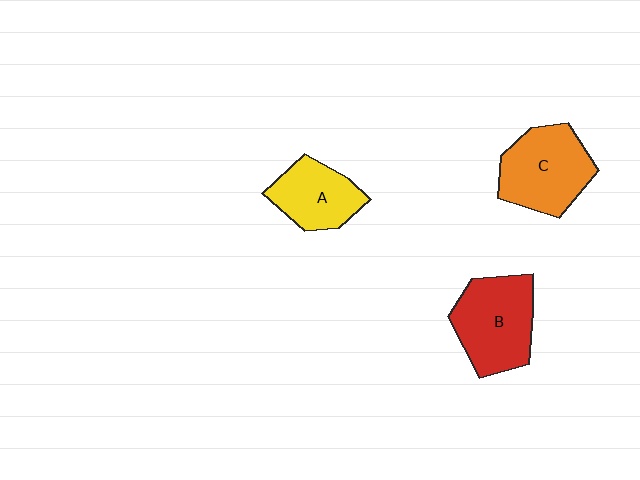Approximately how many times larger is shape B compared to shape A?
Approximately 1.4 times.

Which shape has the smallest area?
Shape A (yellow).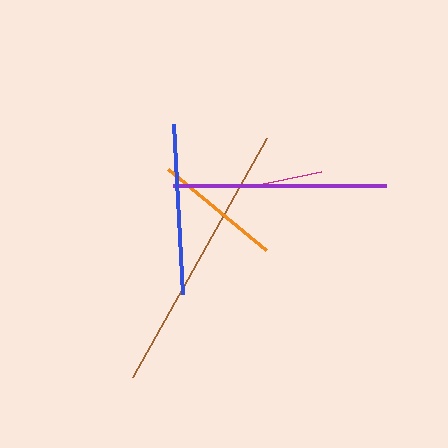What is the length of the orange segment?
The orange segment is approximately 127 pixels long.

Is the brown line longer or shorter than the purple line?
The brown line is longer than the purple line.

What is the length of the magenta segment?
The magenta segment is approximately 73 pixels long.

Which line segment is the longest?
The brown line is the longest at approximately 275 pixels.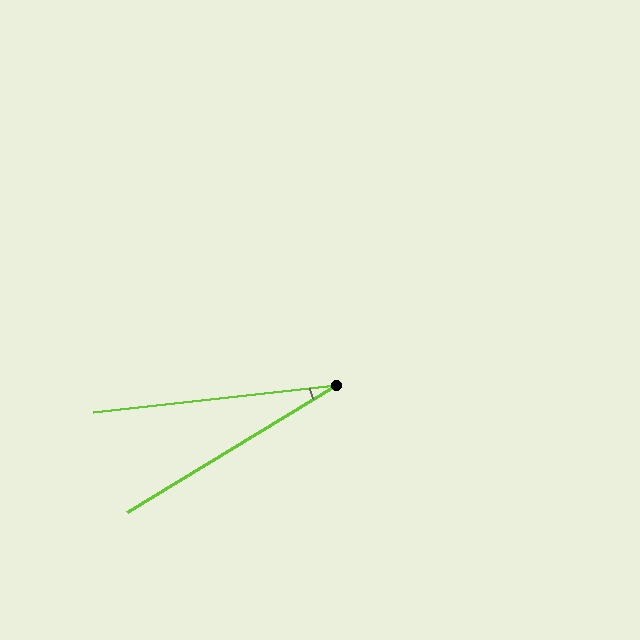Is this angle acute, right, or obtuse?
It is acute.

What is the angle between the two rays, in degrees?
Approximately 25 degrees.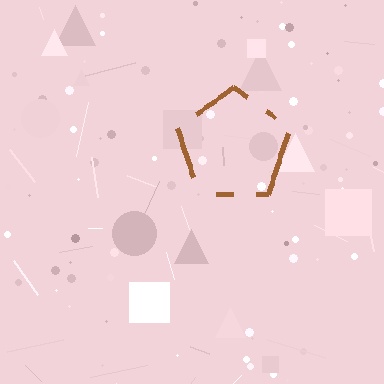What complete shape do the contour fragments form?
The contour fragments form a pentagon.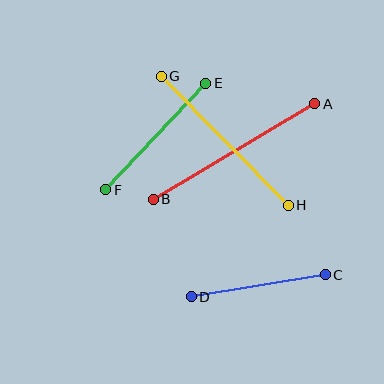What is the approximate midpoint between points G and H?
The midpoint is at approximately (225, 141) pixels.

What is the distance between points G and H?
The distance is approximately 181 pixels.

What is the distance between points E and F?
The distance is approximately 146 pixels.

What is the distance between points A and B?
The distance is approximately 188 pixels.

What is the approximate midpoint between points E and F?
The midpoint is at approximately (156, 137) pixels.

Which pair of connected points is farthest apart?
Points A and B are farthest apart.